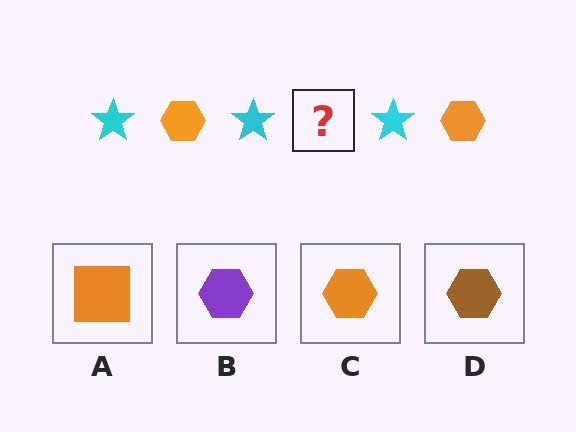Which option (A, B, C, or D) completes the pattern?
C.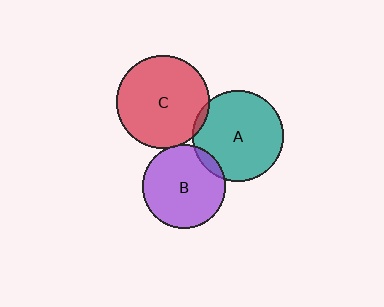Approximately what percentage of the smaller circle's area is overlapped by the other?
Approximately 10%.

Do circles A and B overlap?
Yes.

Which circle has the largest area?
Circle C (red).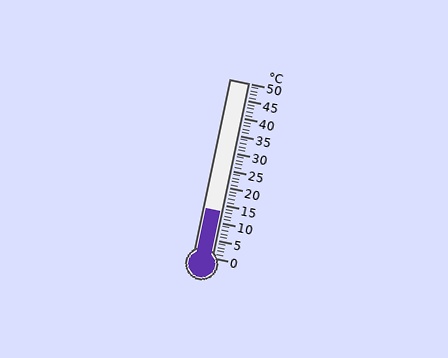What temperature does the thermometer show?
The thermometer shows approximately 13°C.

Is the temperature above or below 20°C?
The temperature is below 20°C.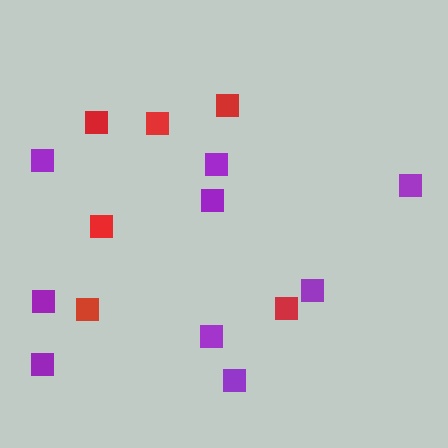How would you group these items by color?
There are 2 groups: one group of red squares (6) and one group of purple squares (9).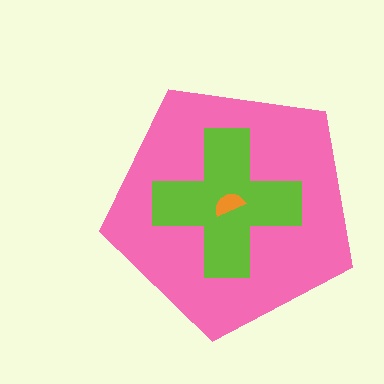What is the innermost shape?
The orange semicircle.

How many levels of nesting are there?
3.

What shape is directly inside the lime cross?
The orange semicircle.